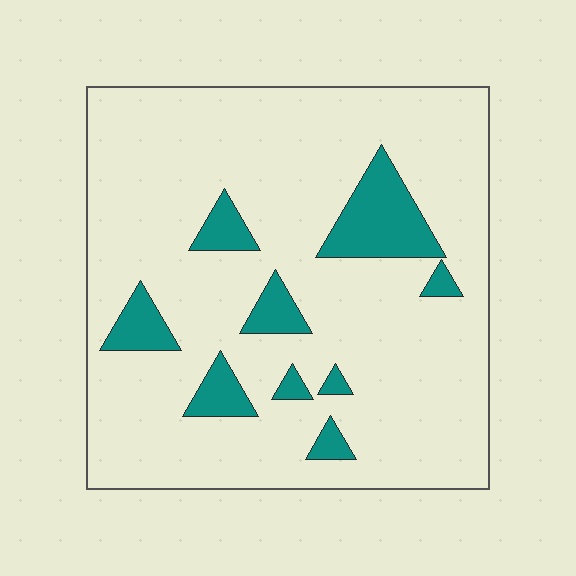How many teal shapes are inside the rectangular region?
9.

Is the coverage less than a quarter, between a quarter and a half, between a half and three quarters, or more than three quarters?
Less than a quarter.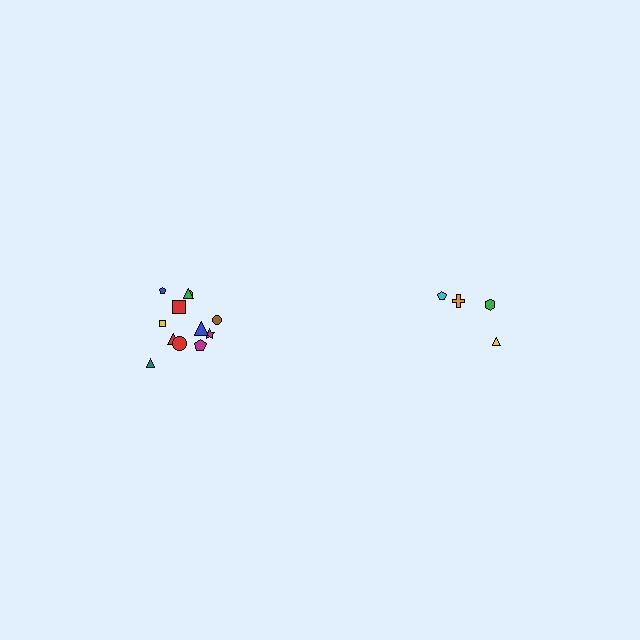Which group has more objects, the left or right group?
The left group.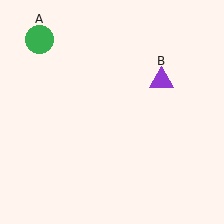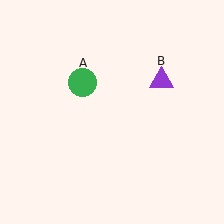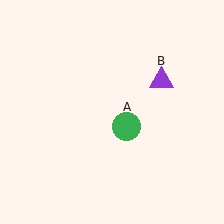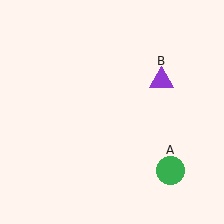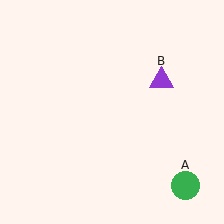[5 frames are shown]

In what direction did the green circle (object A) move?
The green circle (object A) moved down and to the right.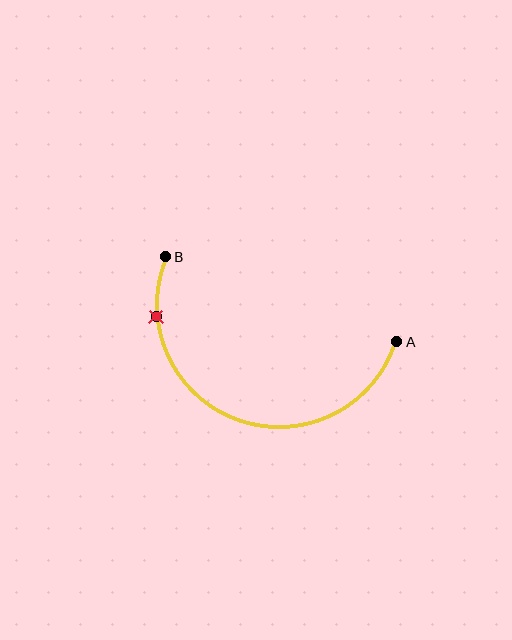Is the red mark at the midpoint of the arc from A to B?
No. The red mark lies on the arc but is closer to endpoint B. The arc midpoint would be at the point on the curve equidistant along the arc from both A and B.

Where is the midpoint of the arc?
The arc midpoint is the point on the curve farthest from the straight line joining A and B. It sits below that line.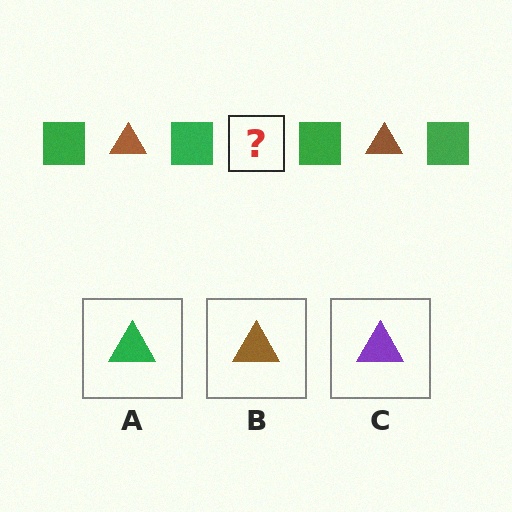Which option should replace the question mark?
Option B.